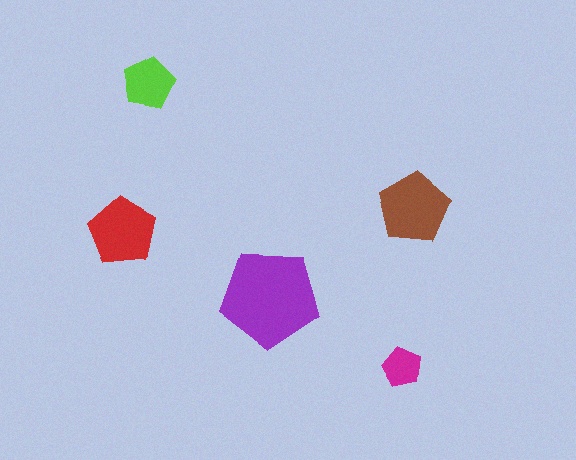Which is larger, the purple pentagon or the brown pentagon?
The purple one.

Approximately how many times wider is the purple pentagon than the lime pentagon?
About 2 times wider.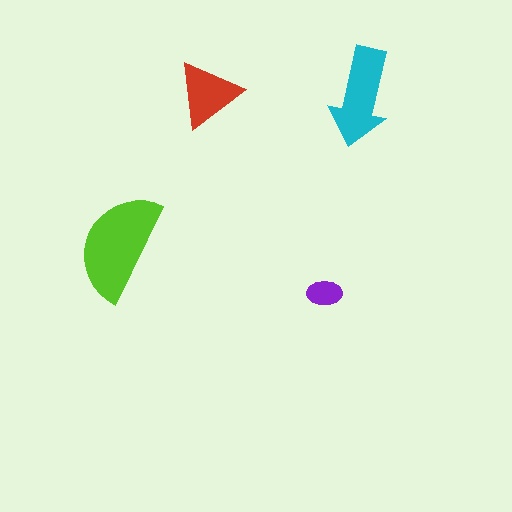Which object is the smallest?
The purple ellipse.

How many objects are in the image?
There are 4 objects in the image.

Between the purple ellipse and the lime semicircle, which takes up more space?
The lime semicircle.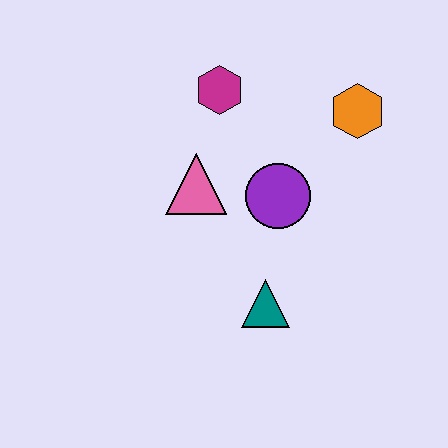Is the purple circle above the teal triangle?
Yes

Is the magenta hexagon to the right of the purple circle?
No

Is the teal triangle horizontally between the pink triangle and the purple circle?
Yes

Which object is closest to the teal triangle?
The purple circle is closest to the teal triangle.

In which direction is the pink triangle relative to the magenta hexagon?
The pink triangle is below the magenta hexagon.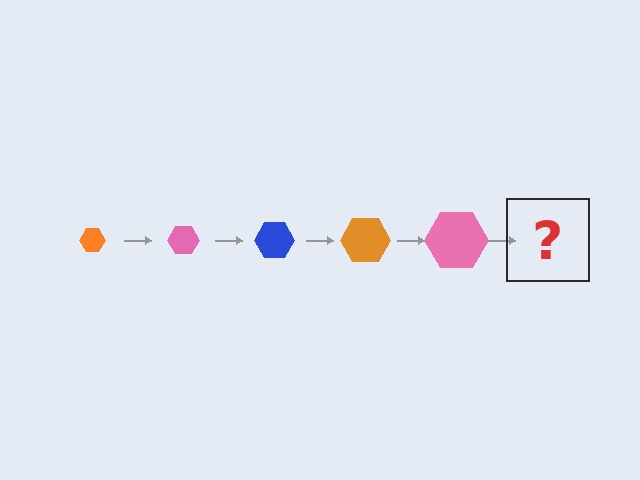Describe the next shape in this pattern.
It should be a blue hexagon, larger than the previous one.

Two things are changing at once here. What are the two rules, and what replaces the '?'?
The two rules are that the hexagon grows larger each step and the color cycles through orange, pink, and blue. The '?' should be a blue hexagon, larger than the previous one.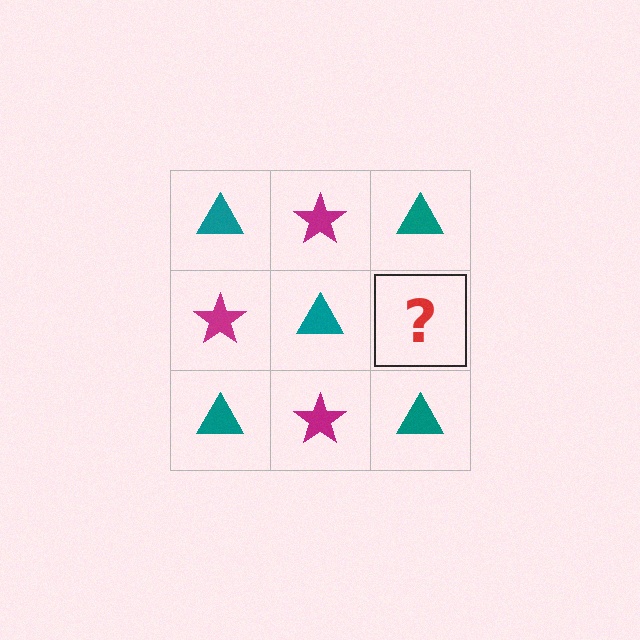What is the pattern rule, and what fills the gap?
The rule is that it alternates teal triangle and magenta star in a checkerboard pattern. The gap should be filled with a magenta star.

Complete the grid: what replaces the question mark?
The question mark should be replaced with a magenta star.